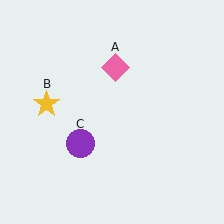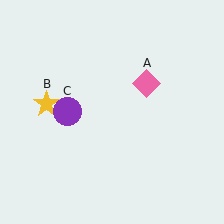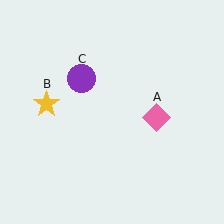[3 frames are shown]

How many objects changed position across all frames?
2 objects changed position: pink diamond (object A), purple circle (object C).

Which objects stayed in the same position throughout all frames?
Yellow star (object B) remained stationary.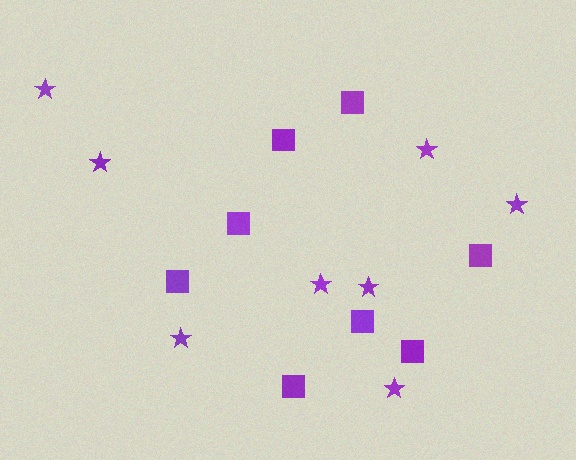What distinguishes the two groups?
There are 2 groups: one group of stars (8) and one group of squares (8).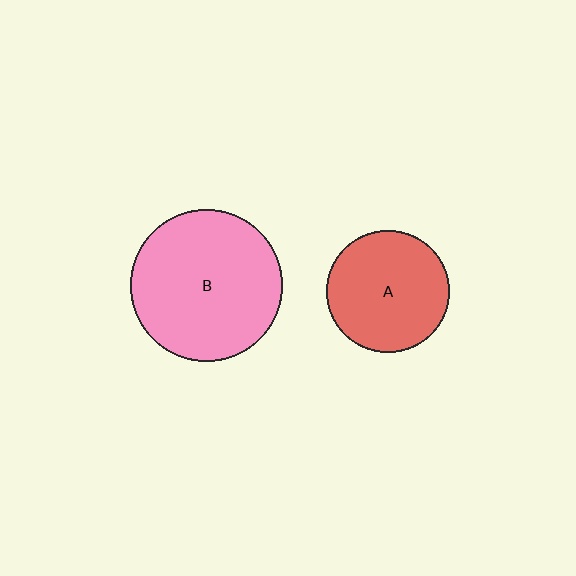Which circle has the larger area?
Circle B (pink).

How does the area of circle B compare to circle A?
Approximately 1.5 times.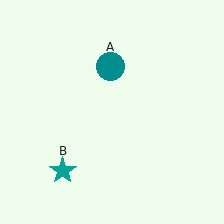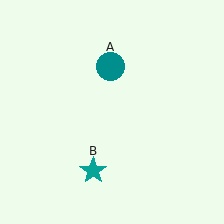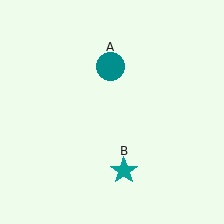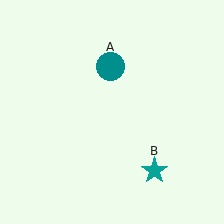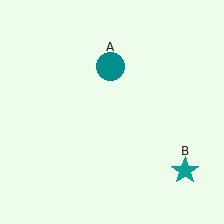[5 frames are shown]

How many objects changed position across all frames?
1 object changed position: teal star (object B).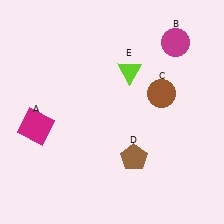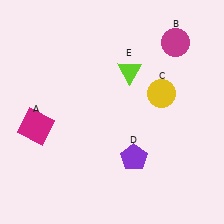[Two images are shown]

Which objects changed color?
C changed from brown to yellow. D changed from brown to purple.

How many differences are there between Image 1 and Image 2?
There are 2 differences between the two images.